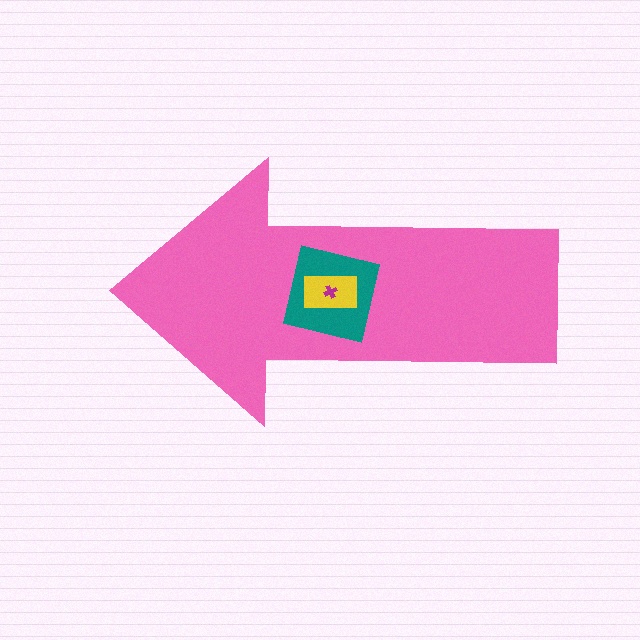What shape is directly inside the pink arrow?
The teal square.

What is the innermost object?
The magenta cross.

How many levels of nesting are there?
4.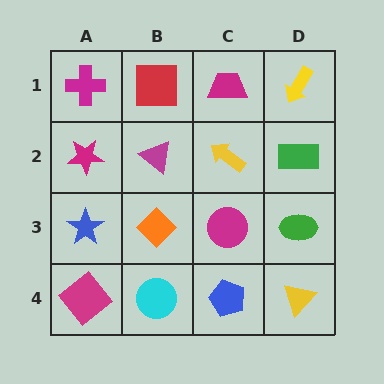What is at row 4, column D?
A yellow triangle.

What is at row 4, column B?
A cyan circle.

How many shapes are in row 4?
4 shapes.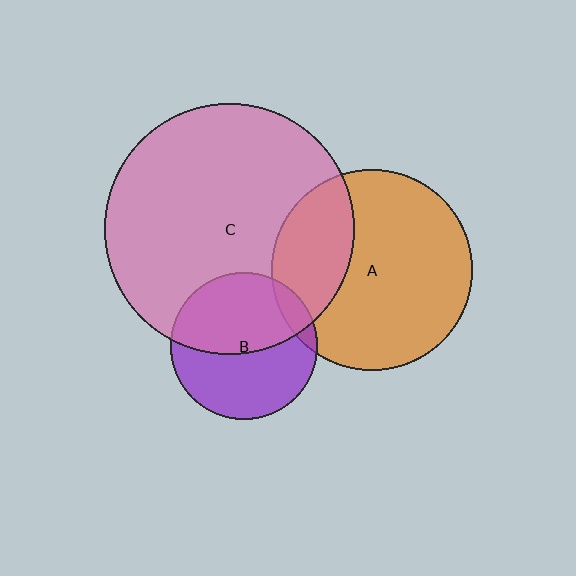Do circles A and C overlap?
Yes.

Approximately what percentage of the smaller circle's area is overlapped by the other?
Approximately 30%.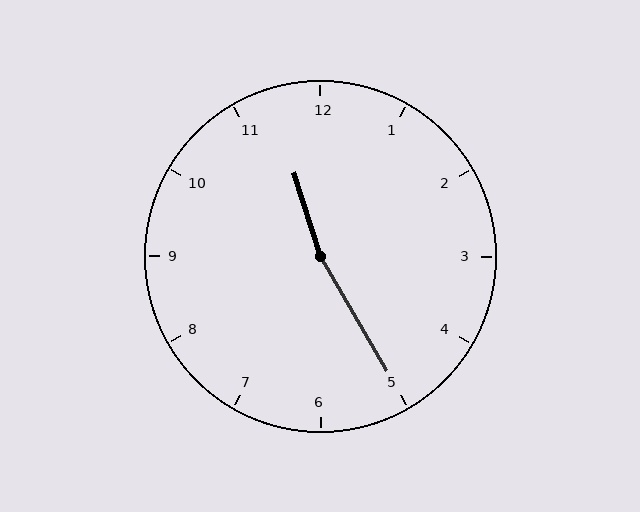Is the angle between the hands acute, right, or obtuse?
It is obtuse.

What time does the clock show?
11:25.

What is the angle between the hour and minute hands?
Approximately 168 degrees.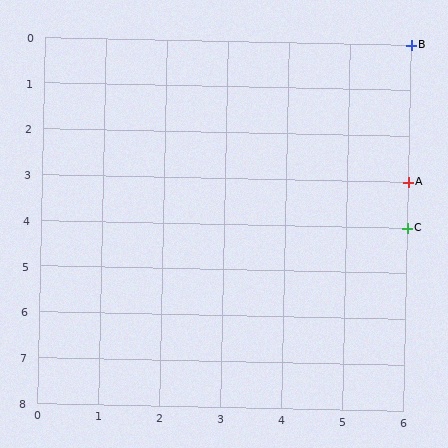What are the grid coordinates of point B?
Point B is at grid coordinates (6, 0).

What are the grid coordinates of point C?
Point C is at grid coordinates (6, 4).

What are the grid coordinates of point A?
Point A is at grid coordinates (6, 3).